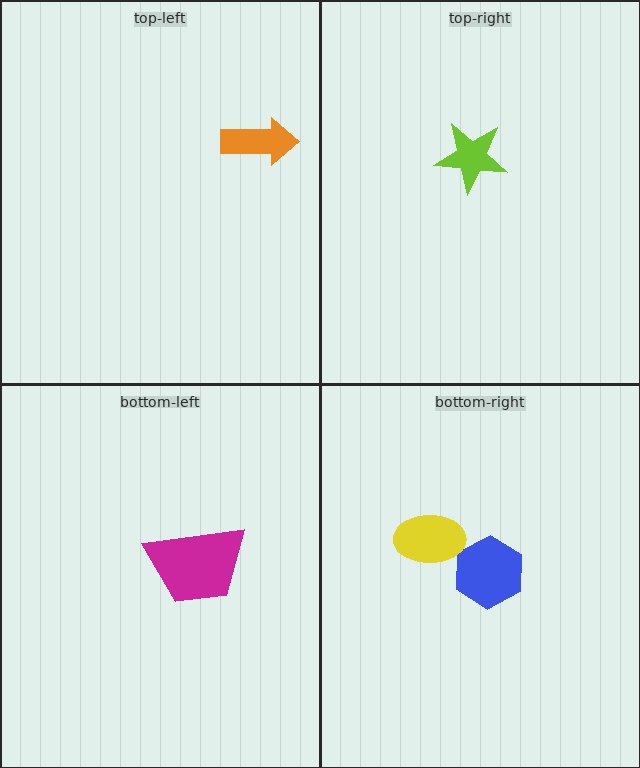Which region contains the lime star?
The top-right region.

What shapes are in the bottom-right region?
The blue hexagon, the yellow ellipse.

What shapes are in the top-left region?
The orange arrow.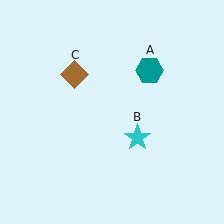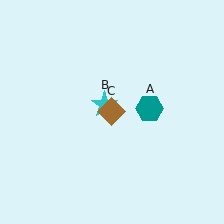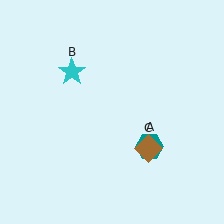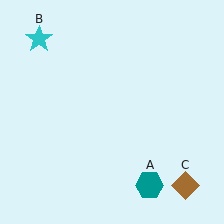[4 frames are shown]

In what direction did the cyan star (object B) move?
The cyan star (object B) moved up and to the left.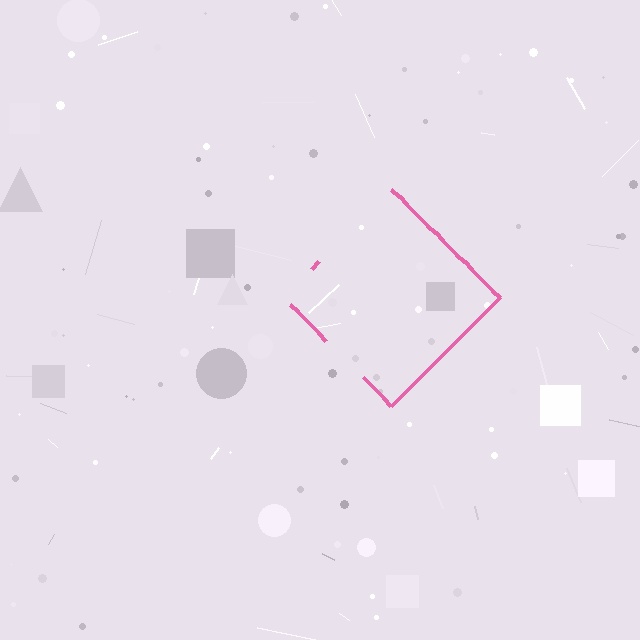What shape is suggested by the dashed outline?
The dashed outline suggests a diamond.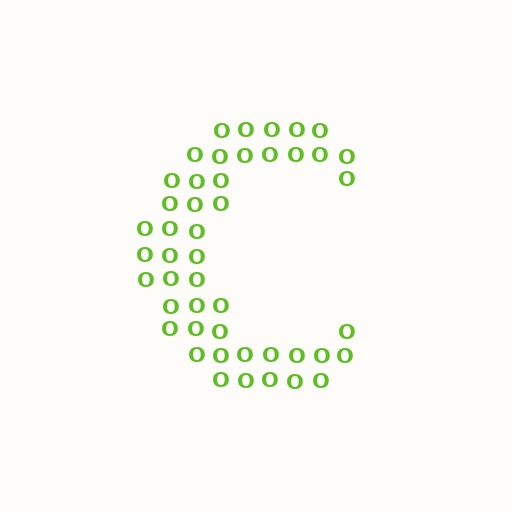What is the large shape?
The large shape is the letter C.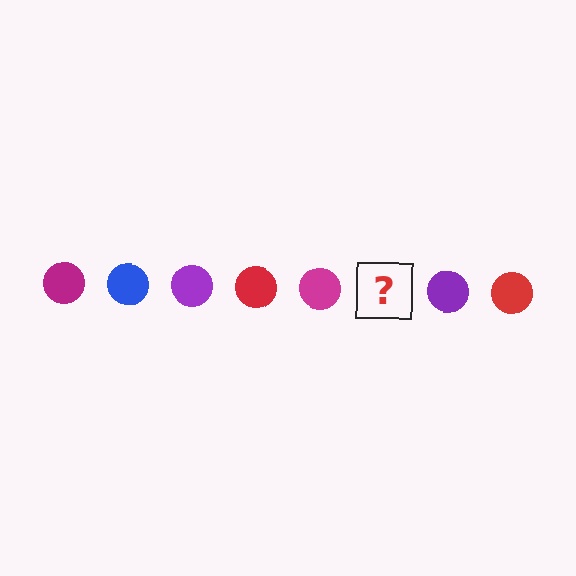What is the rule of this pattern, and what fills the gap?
The rule is that the pattern cycles through magenta, blue, purple, red circles. The gap should be filled with a blue circle.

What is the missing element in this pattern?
The missing element is a blue circle.